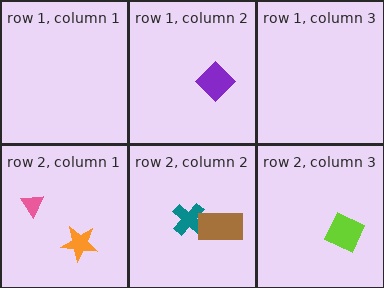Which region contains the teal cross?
The row 2, column 2 region.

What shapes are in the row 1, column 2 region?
The purple diamond.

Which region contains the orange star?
The row 2, column 1 region.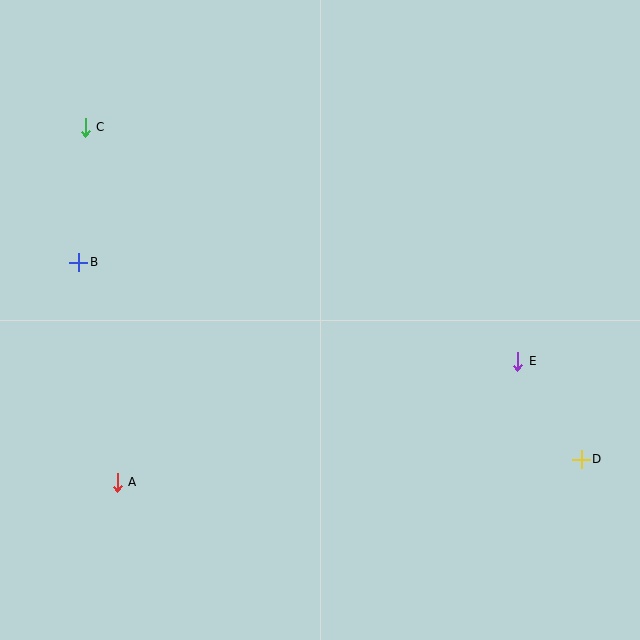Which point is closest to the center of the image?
Point E at (518, 361) is closest to the center.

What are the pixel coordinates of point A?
Point A is at (117, 482).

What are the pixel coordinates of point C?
Point C is at (85, 127).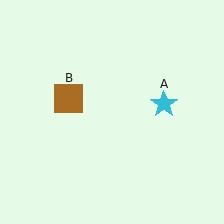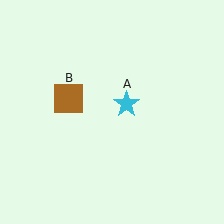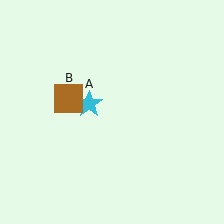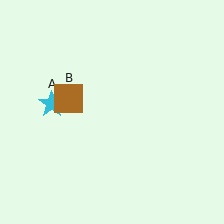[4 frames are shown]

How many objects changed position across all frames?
1 object changed position: cyan star (object A).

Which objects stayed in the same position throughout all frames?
Brown square (object B) remained stationary.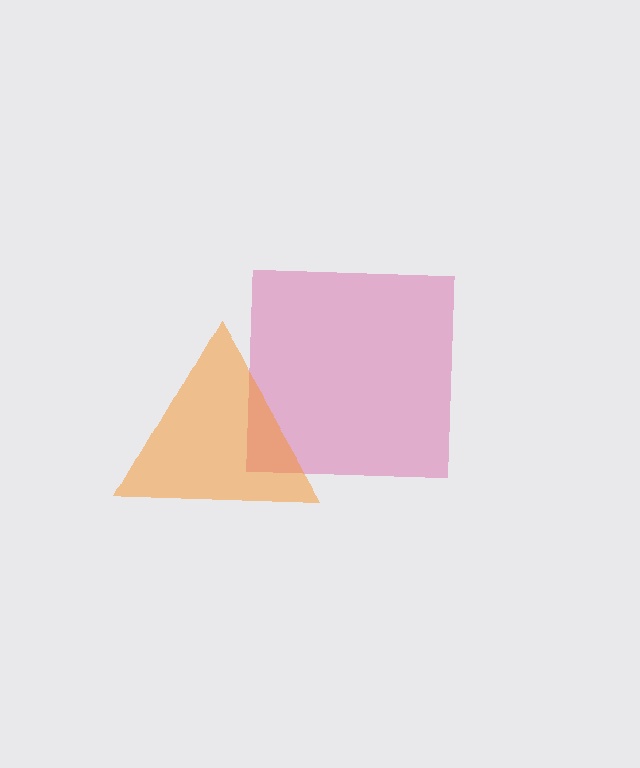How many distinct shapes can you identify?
There are 2 distinct shapes: a pink square, an orange triangle.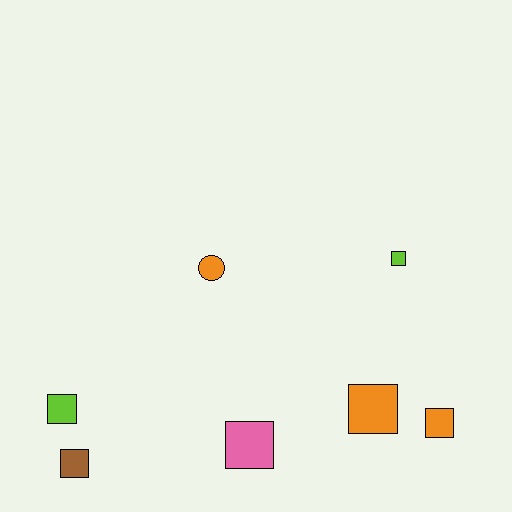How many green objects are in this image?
There are no green objects.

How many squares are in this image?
There are 6 squares.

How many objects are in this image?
There are 7 objects.